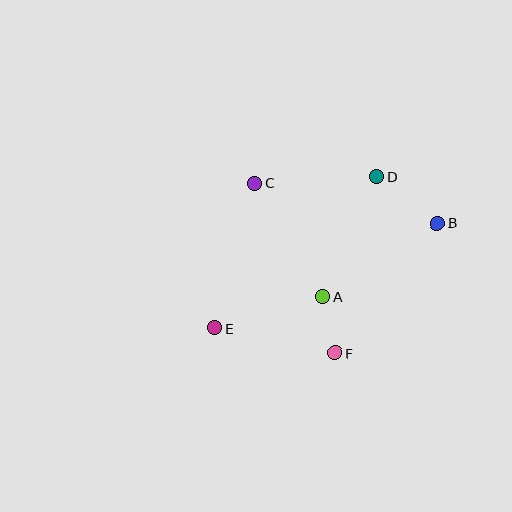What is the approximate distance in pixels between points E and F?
The distance between E and F is approximately 123 pixels.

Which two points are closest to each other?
Points A and F are closest to each other.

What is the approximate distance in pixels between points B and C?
The distance between B and C is approximately 187 pixels.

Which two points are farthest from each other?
Points B and E are farthest from each other.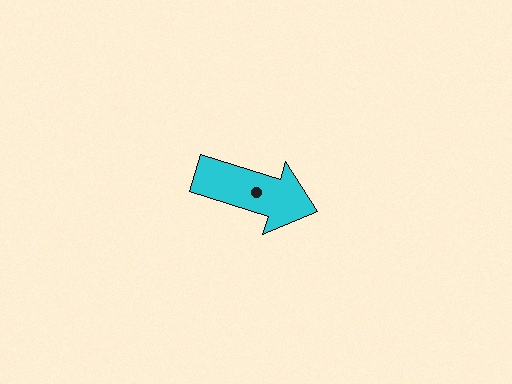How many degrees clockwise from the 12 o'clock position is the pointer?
Approximately 108 degrees.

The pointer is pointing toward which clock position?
Roughly 4 o'clock.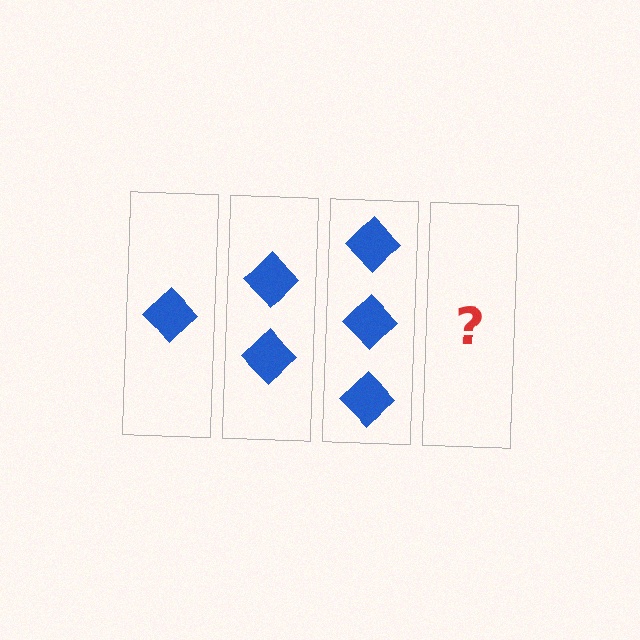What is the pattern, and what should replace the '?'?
The pattern is that each step adds one more diamond. The '?' should be 4 diamonds.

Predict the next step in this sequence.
The next step is 4 diamonds.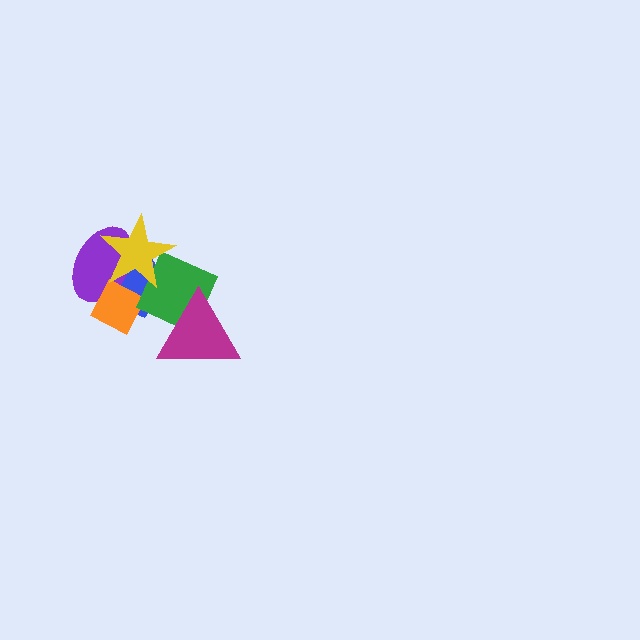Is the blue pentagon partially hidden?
Yes, it is partially covered by another shape.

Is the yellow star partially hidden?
No, no other shape covers it.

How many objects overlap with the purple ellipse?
3 objects overlap with the purple ellipse.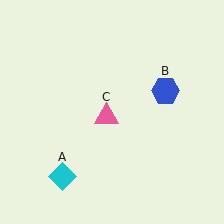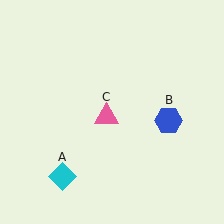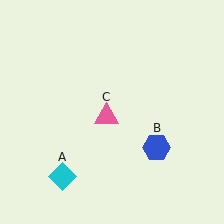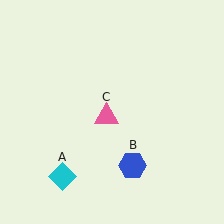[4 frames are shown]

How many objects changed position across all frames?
1 object changed position: blue hexagon (object B).